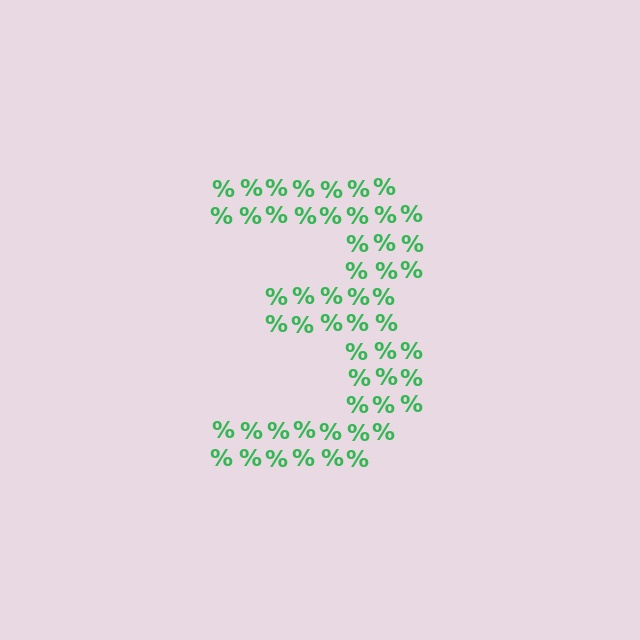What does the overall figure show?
The overall figure shows the digit 3.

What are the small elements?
The small elements are percent signs.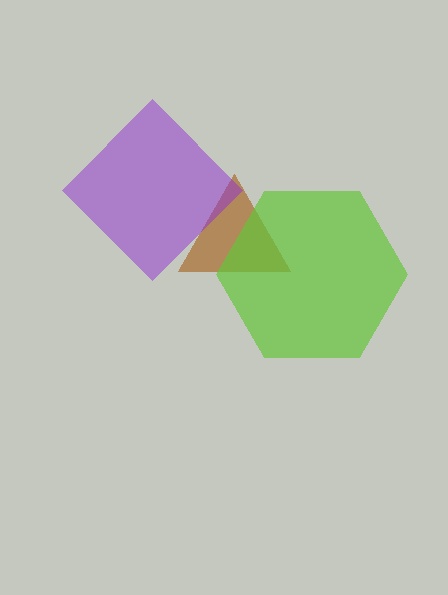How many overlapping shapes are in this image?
There are 3 overlapping shapes in the image.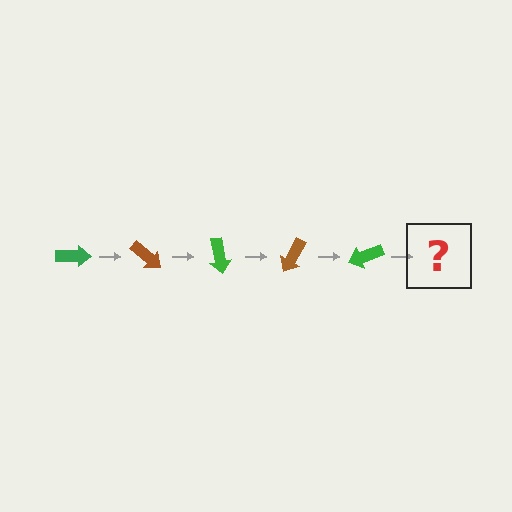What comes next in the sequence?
The next element should be a brown arrow, rotated 200 degrees from the start.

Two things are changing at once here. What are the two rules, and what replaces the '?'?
The two rules are that it rotates 40 degrees each step and the color cycles through green and brown. The '?' should be a brown arrow, rotated 200 degrees from the start.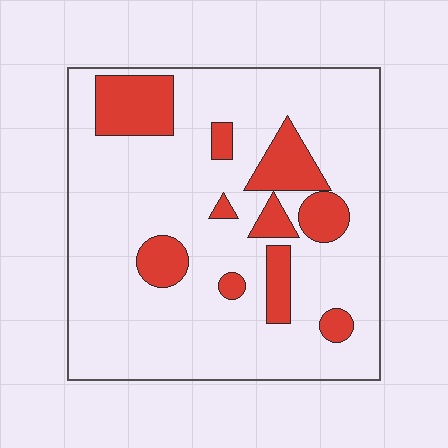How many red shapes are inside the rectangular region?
10.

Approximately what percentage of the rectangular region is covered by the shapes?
Approximately 20%.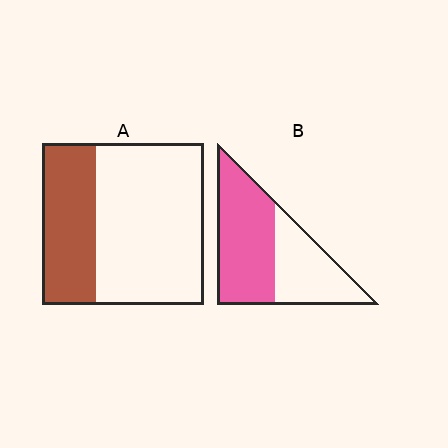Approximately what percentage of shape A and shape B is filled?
A is approximately 35% and B is approximately 60%.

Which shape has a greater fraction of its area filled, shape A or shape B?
Shape B.